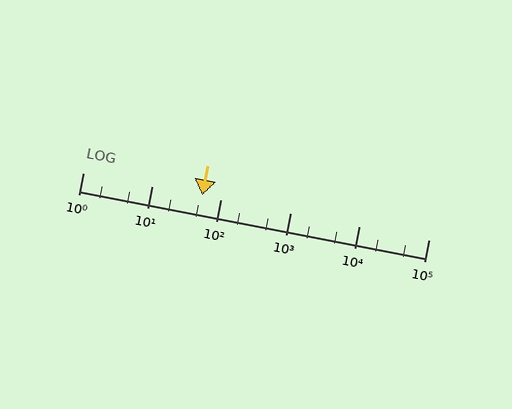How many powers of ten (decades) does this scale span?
The scale spans 5 decades, from 1 to 100000.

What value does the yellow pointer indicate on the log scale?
The pointer indicates approximately 54.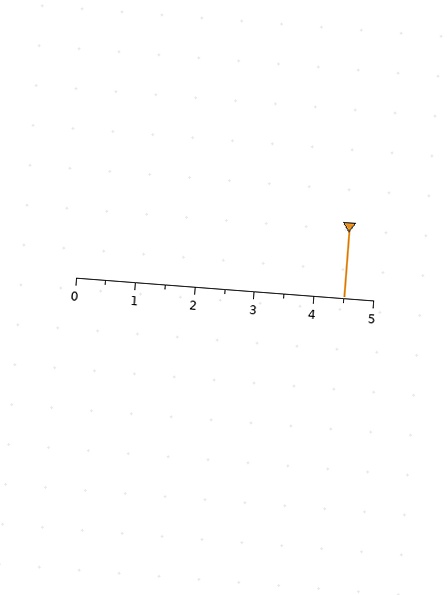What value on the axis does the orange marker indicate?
The marker indicates approximately 4.5.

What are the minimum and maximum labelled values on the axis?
The axis runs from 0 to 5.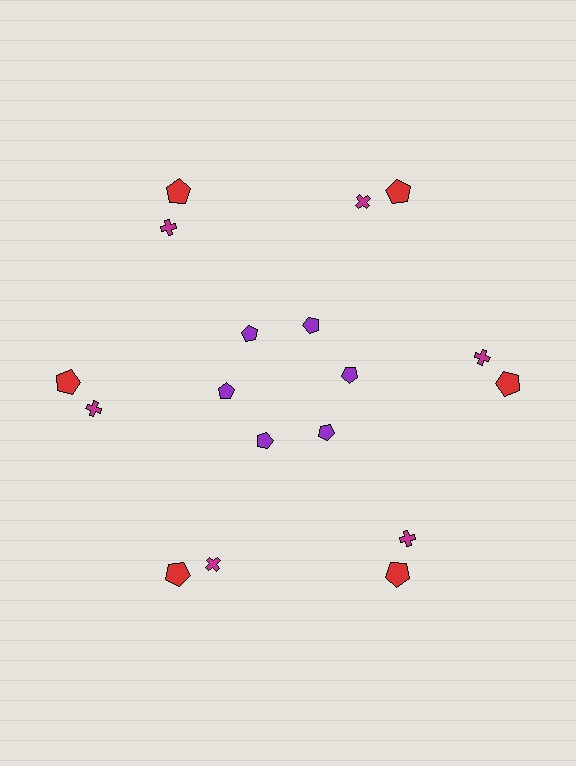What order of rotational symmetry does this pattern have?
This pattern has 6-fold rotational symmetry.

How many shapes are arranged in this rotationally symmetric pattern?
There are 18 shapes, arranged in 6 groups of 3.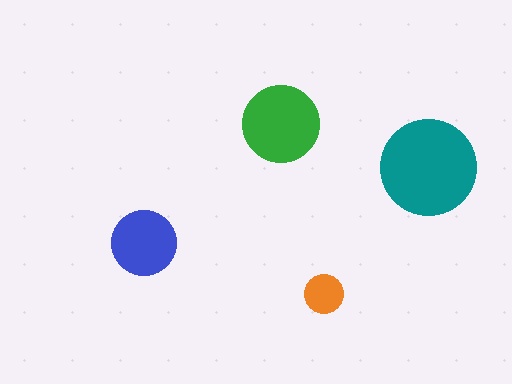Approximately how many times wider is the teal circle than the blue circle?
About 1.5 times wider.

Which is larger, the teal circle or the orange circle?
The teal one.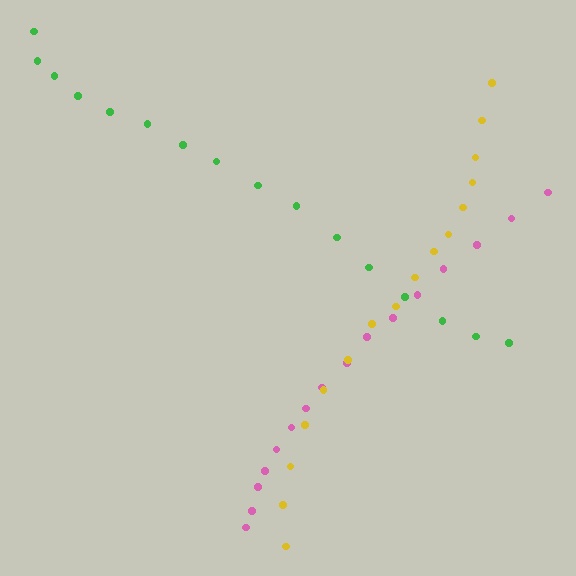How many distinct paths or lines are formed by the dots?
There are 3 distinct paths.